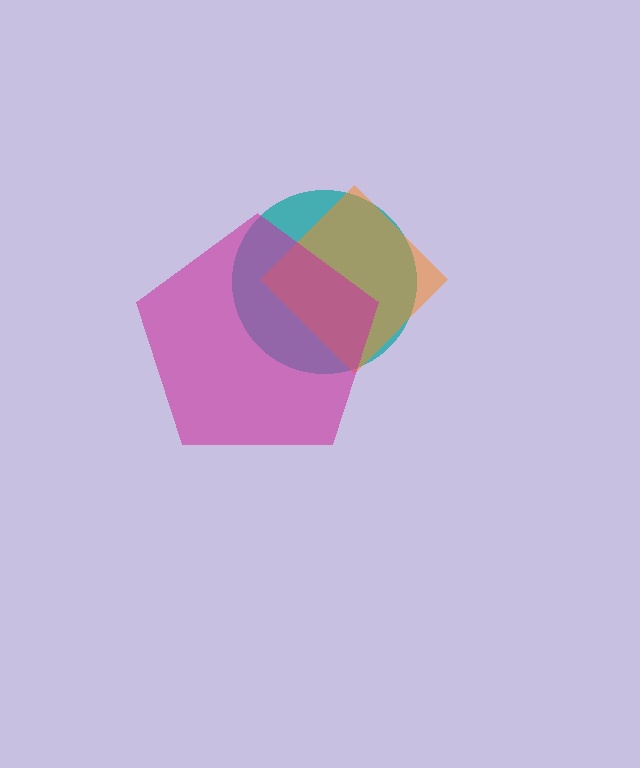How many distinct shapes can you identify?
There are 3 distinct shapes: a teal circle, an orange diamond, a magenta pentagon.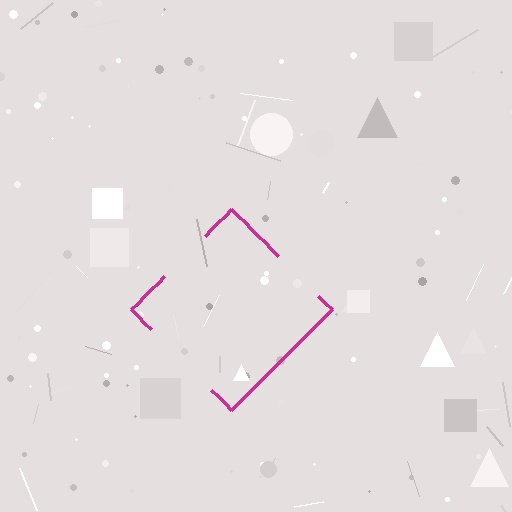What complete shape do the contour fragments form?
The contour fragments form a diamond.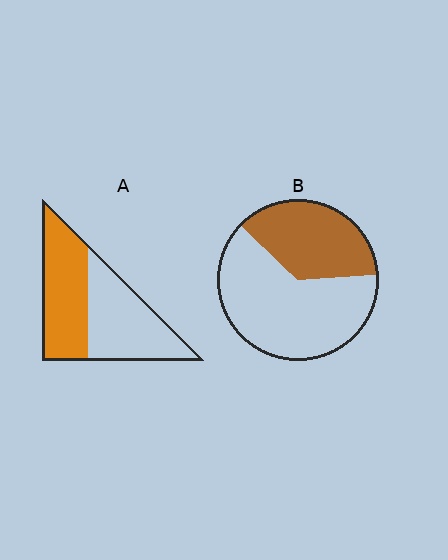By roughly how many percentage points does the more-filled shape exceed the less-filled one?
By roughly 10 percentage points (A over B).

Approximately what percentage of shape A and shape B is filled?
A is approximately 50% and B is approximately 35%.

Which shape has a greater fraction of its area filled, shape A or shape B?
Shape A.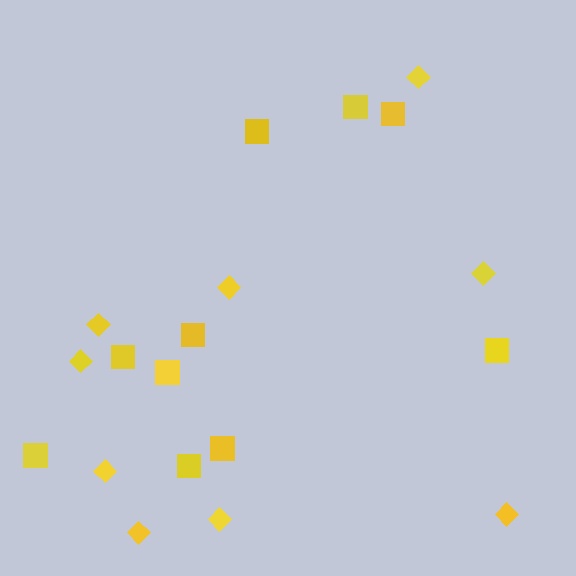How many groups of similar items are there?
There are 2 groups: one group of squares (10) and one group of diamonds (9).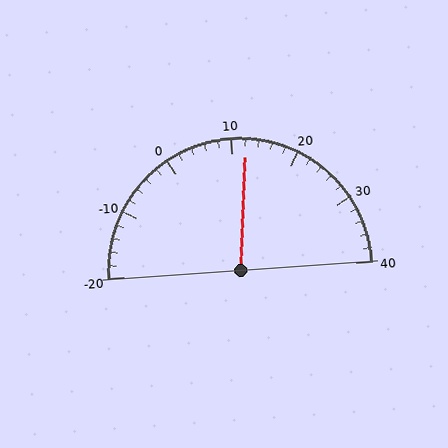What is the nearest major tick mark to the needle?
The nearest major tick mark is 10.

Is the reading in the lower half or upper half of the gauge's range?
The reading is in the upper half of the range (-20 to 40).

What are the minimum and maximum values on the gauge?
The gauge ranges from -20 to 40.